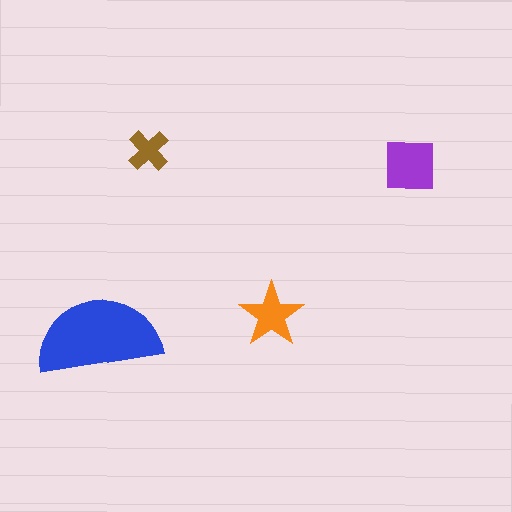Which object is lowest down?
The blue semicircle is bottommost.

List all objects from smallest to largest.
The brown cross, the orange star, the purple square, the blue semicircle.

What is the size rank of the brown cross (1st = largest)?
4th.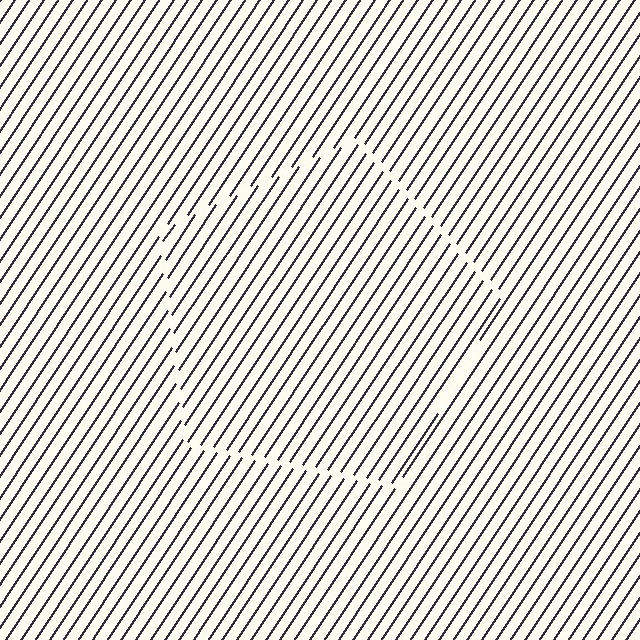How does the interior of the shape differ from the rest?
The interior of the shape contains the same grating, shifted by half a period — the contour is defined by the phase discontinuity where line-ends from the inner and outer gratings abut.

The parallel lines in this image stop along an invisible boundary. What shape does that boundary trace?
An illusory pentagon. The interior of the shape contains the same grating, shifted by half a period — the contour is defined by the phase discontinuity where line-ends from the inner and outer gratings abut.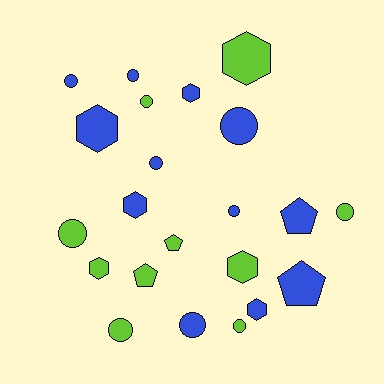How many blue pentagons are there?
There are 2 blue pentagons.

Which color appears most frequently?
Blue, with 12 objects.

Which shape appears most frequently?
Circle, with 11 objects.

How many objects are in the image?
There are 22 objects.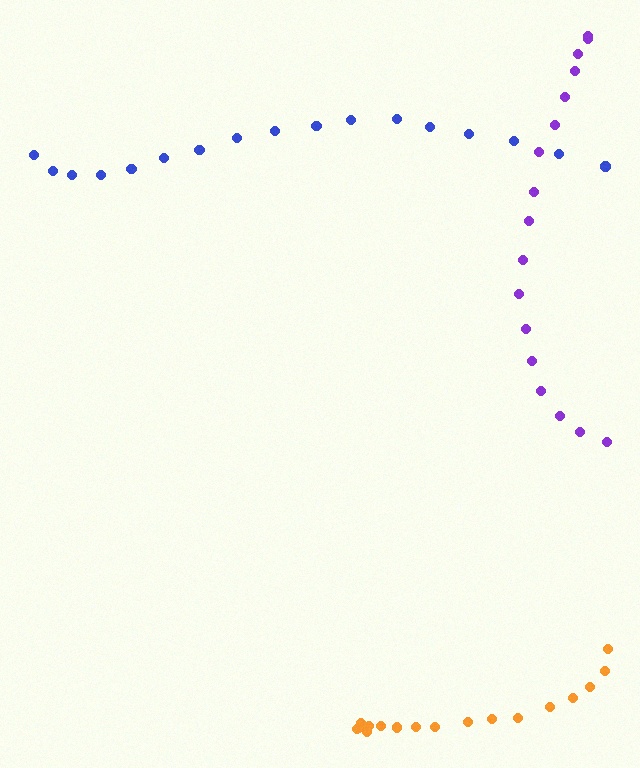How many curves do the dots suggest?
There are 3 distinct paths.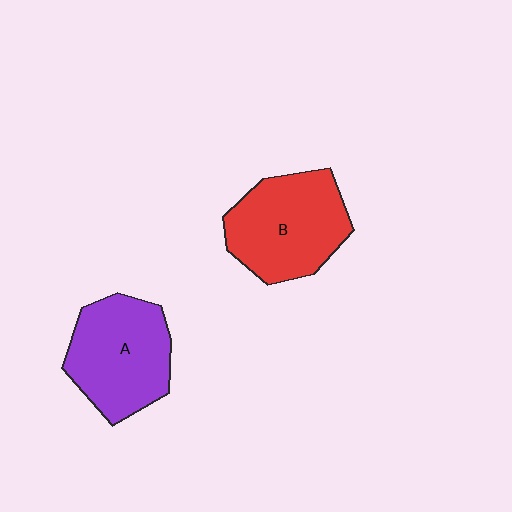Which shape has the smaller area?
Shape A (purple).